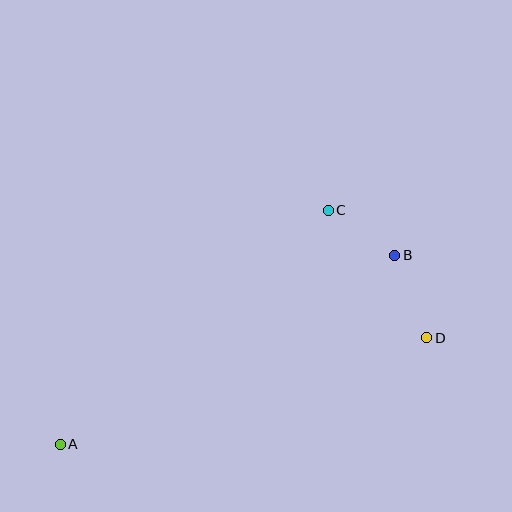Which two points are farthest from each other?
Points A and B are farthest from each other.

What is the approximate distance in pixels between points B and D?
The distance between B and D is approximately 88 pixels.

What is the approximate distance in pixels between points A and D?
The distance between A and D is approximately 382 pixels.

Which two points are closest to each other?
Points B and C are closest to each other.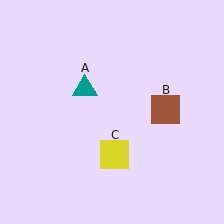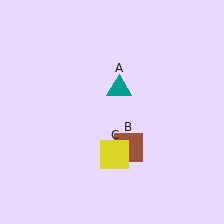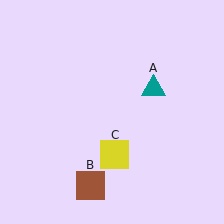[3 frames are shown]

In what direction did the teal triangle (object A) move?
The teal triangle (object A) moved right.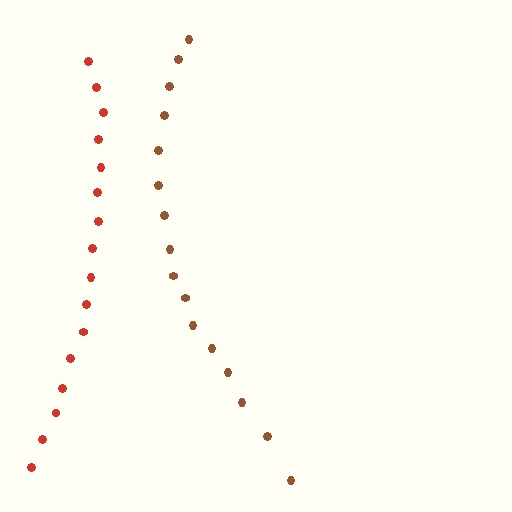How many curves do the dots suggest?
There are 2 distinct paths.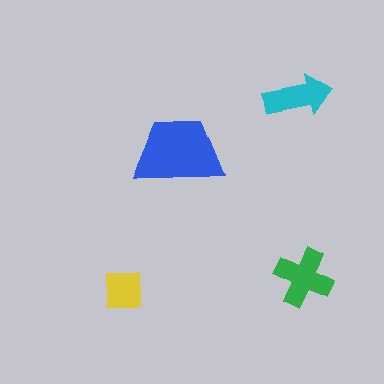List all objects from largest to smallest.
The blue trapezoid, the green cross, the cyan arrow, the yellow square.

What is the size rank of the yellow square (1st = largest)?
4th.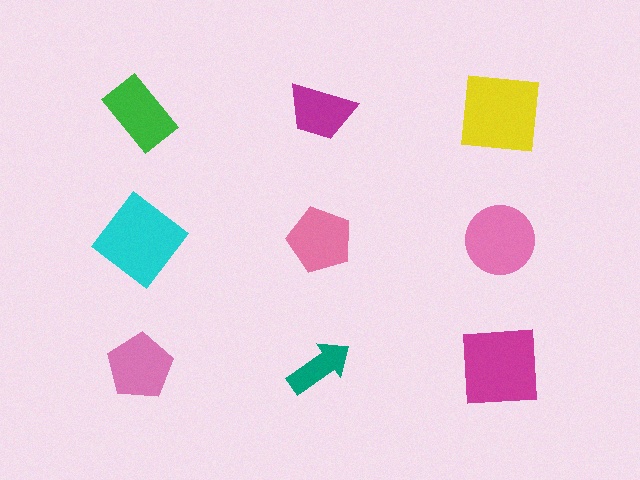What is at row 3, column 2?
A teal arrow.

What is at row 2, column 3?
A pink circle.